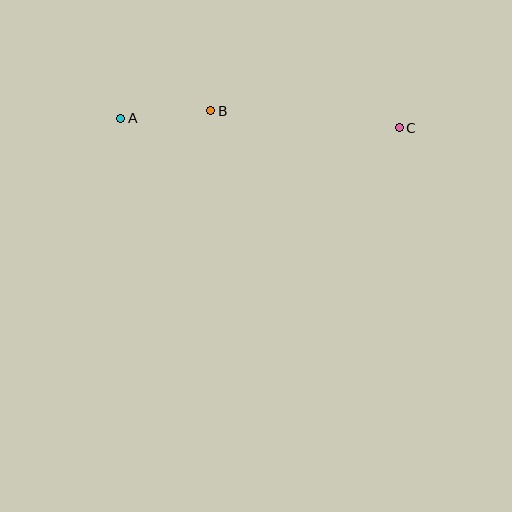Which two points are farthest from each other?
Points A and C are farthest from each other.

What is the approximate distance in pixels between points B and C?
The distance between B and C is approximately 189 pixels.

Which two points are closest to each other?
Points A and B are closest to each other.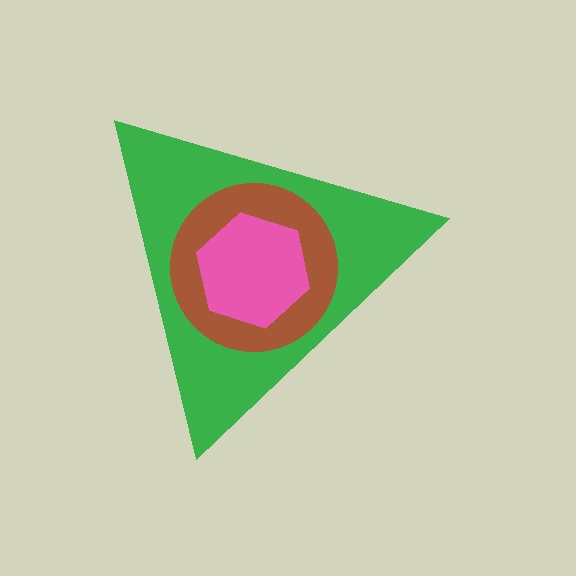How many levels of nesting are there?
3.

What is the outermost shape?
The green triangle.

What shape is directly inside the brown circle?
The pink hexagon.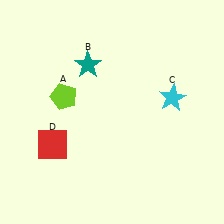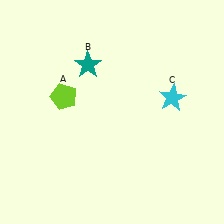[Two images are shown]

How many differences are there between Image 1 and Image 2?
There is 1 difference between the two images.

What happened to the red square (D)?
The red square (D) was removed in Image 2. It was in the bottom-left area of Image 1.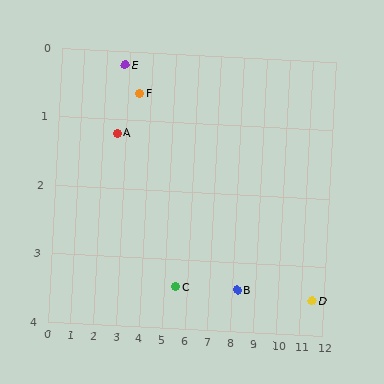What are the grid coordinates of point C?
Point C is at approximately (5.5, 3.4).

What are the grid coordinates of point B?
Point B is at approximately (8.2, 3.4).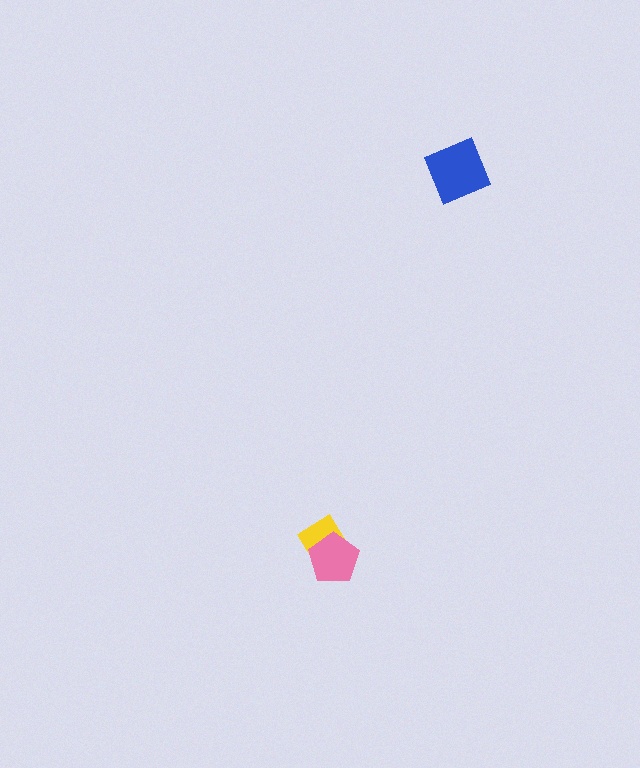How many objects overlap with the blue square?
0 objects overlap with the blue square.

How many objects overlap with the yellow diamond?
1 object overlaps with the yellow diamond.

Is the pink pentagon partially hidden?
No, no other shape covers it.